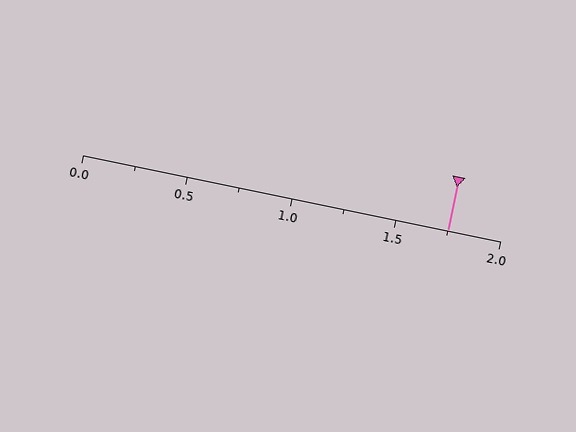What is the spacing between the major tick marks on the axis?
The major ticks are spaced 0.5 apart.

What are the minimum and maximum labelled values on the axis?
The axis runs from 0.0 to 2.0.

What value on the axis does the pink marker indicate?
The marker indicates approximately 1.75.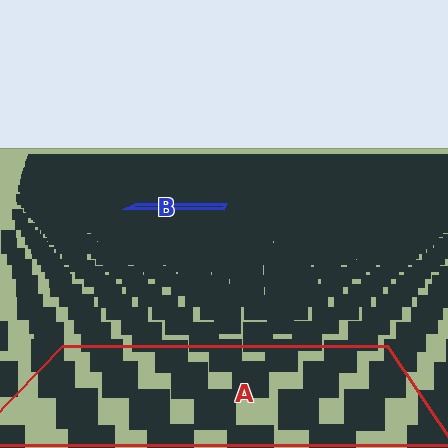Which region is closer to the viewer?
Region A is closer. The texture elements there are larger and more spread out.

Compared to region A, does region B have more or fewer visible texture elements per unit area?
Region B has more texture elements per unit area — they are packed more densely because it is farther away.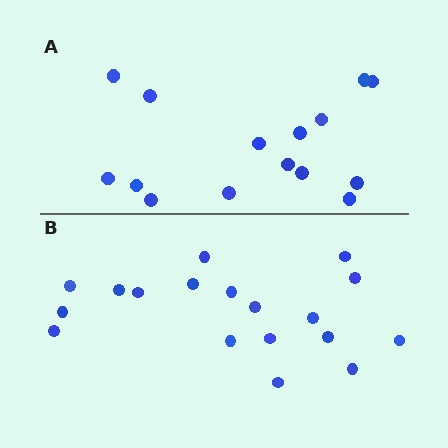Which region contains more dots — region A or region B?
Region B (the bottom region) has more dots.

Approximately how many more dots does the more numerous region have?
Region B has just a few more — roughly 2 or 3 more dots than region A.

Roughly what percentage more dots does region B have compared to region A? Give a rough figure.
About 20% more.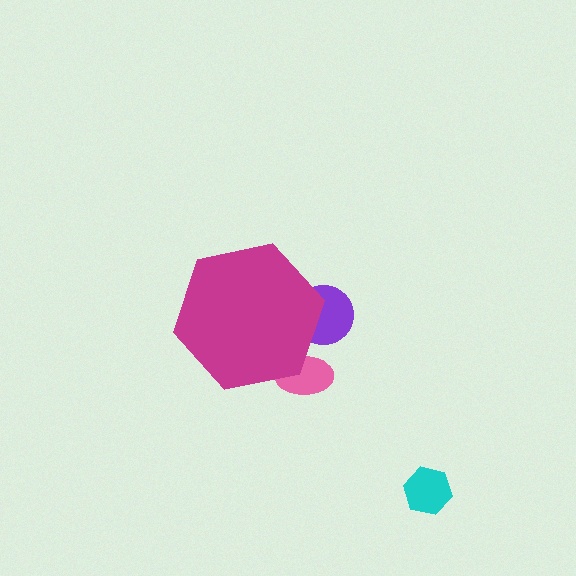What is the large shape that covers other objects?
A magenta hexagon.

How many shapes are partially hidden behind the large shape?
2 shapes are partially hidden.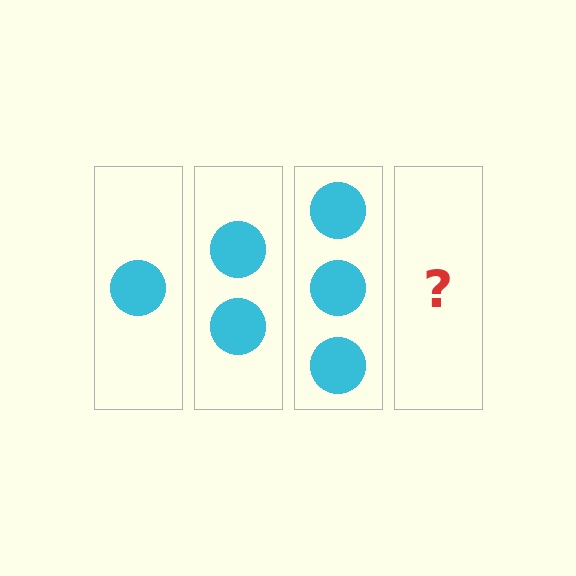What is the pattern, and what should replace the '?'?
The pattern is that each step adds one more circle. The '?' should be 4 circles.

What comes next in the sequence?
The next element should be 4 circles.